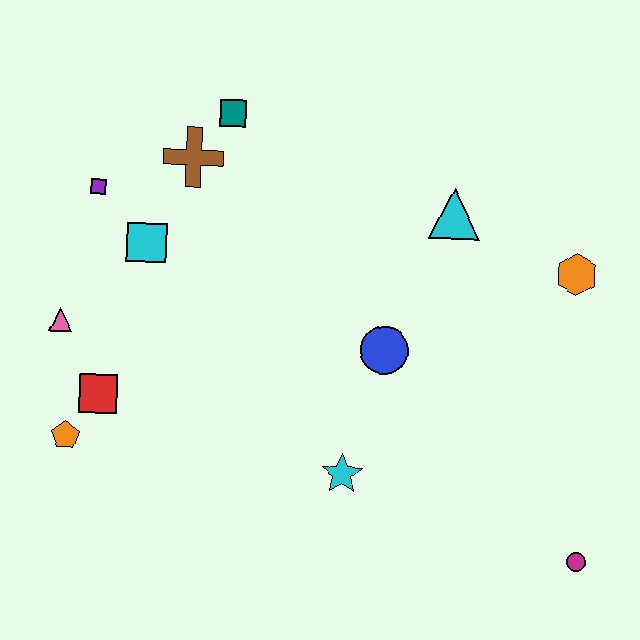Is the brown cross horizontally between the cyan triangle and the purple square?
Yes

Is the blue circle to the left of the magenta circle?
Yes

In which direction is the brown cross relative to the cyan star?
The brown cross is above the cyan star.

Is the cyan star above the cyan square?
No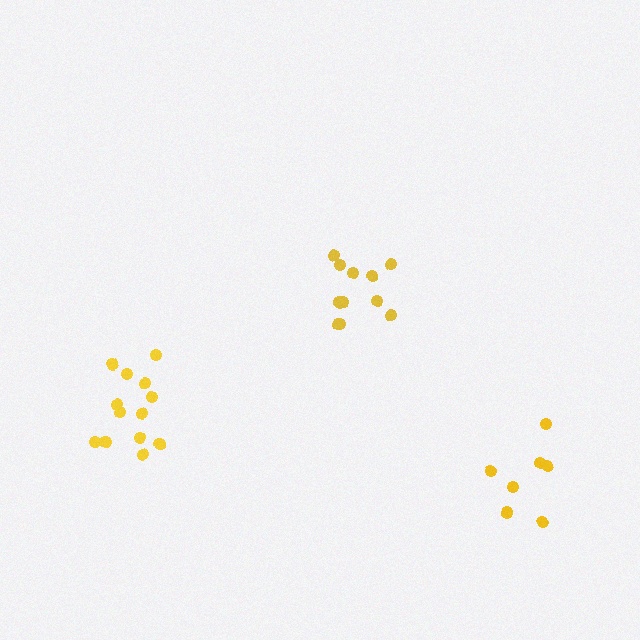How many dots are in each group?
Group 1: 11 dots, Group 2: 13 dots, Group 3: 7 dots (31 total).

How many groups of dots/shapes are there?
There are 3 groups.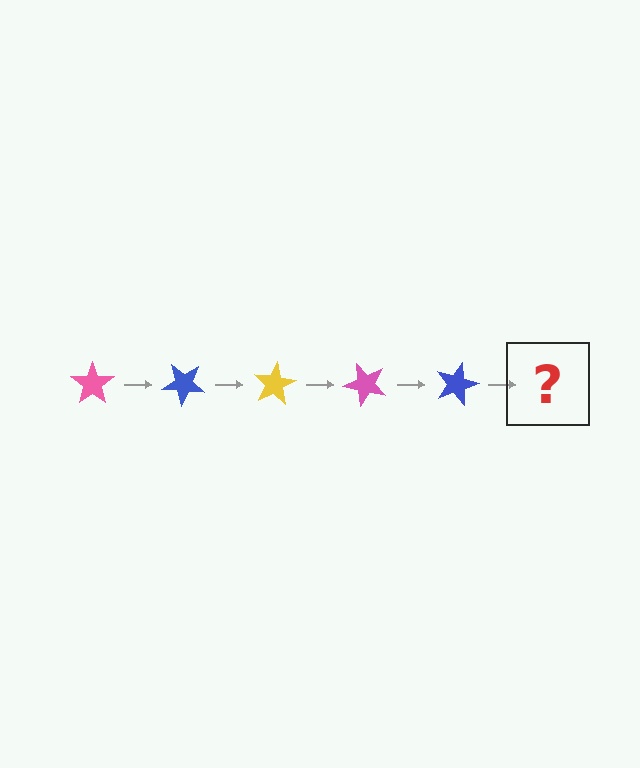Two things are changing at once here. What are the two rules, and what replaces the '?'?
The two rules are that it rotates 40 degrees each step and the color cycles through pink, blue, and yellow. The '?' should be a yellow star, rotated 200 degrees from the start.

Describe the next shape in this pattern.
It should be a yellow star, rotated 200 degrees from the start.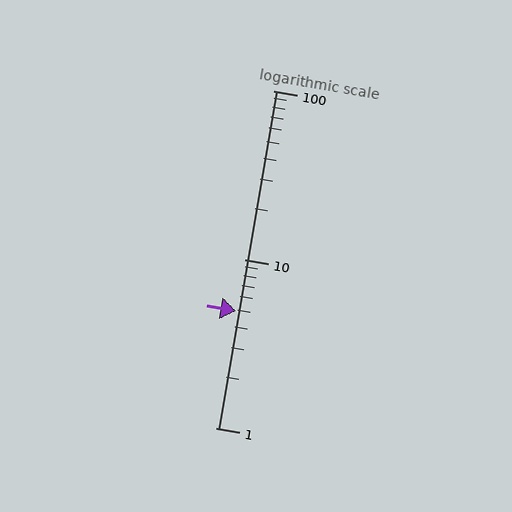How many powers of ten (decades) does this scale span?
The scale spans 2 decades, from 1 to 100.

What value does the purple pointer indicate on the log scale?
The pointer indicates approximately 4.9.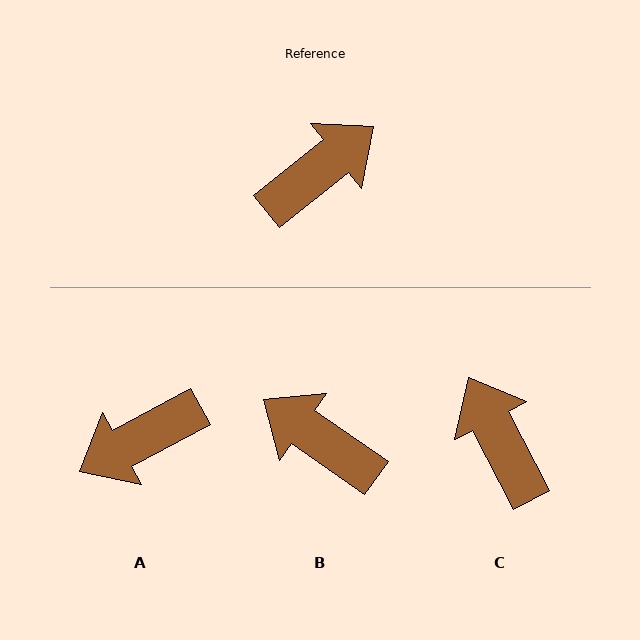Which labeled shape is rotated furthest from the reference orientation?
A, about 170 degrees away.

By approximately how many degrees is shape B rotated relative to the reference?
Approximately 107 degrees counter-clockwise.